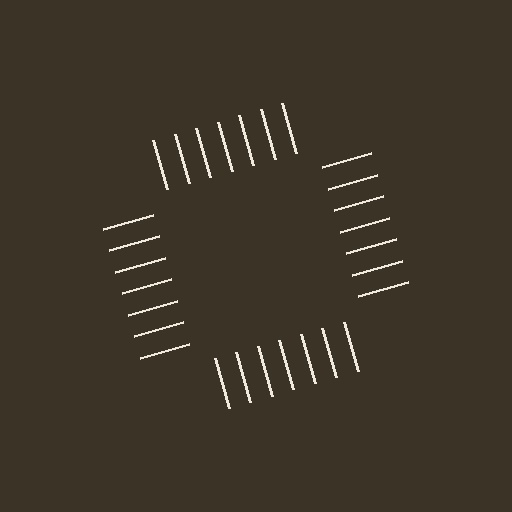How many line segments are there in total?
28 — 7 along each of the 4 edges.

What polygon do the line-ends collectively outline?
An illusory square — the line segments terminate on its edges but no continuous stroke is drawn.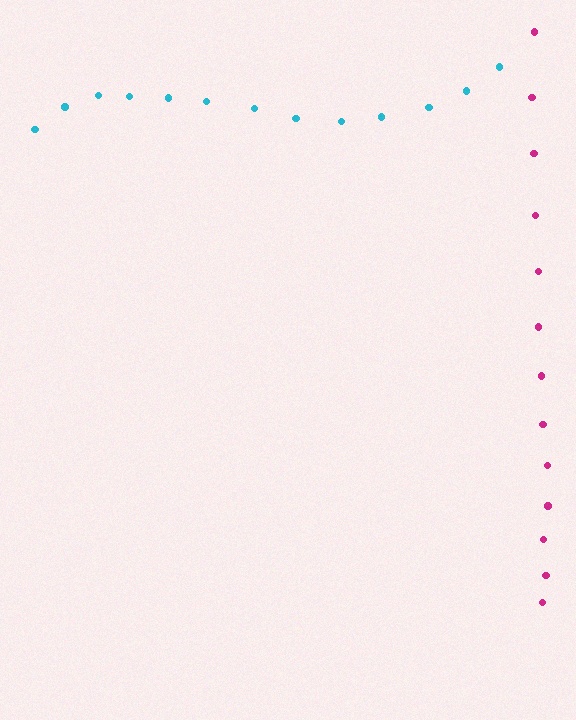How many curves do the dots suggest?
There are 2 distinct paths.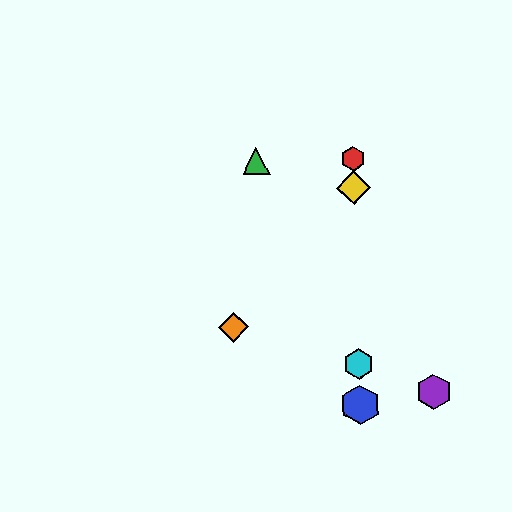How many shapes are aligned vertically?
4 shapes (the red hexagon, the blue hexagon, the yellow diamond, the cyan hexagon) are aligned vertically.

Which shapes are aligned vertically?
The red hexagon, the blue hexagon, the yellow diamond, the cyan hexagon are aligned vertically.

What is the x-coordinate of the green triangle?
The green triangle is at x≈256.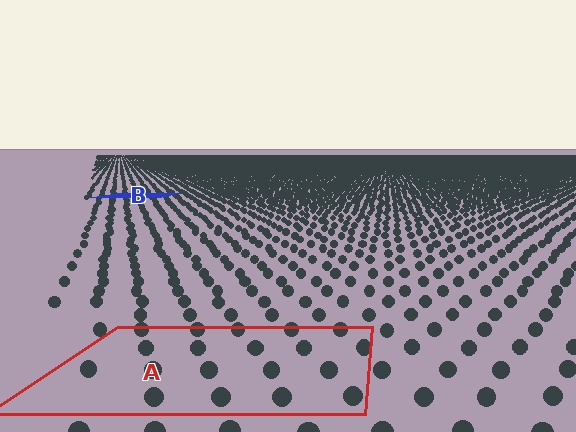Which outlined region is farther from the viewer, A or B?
Region B is farther from the viewer — the texture elements inside it appear smaller and more densely packed.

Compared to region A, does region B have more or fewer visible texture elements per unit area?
Region B has more texture elements per unit area — they are packed more densely because it is farther away.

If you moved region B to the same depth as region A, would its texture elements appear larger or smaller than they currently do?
They would appear larger. At a closer depth, the same texture elements are projected at a bigger on-screen size.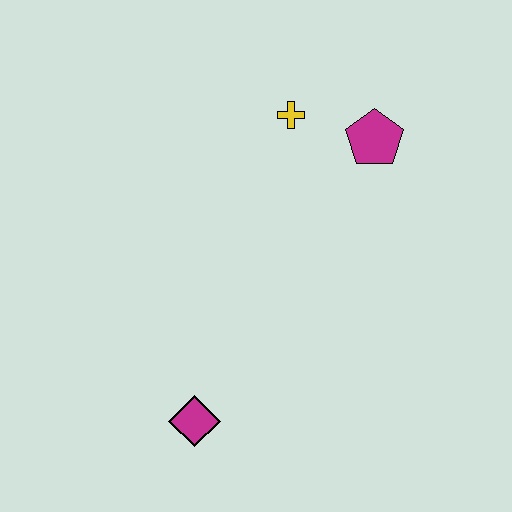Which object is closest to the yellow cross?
The magenta pentagon is closest to the yellow cross.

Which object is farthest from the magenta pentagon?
The magenta diamond is farthest from the magenta pentagon.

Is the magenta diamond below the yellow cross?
Yes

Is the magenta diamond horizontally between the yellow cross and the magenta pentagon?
No